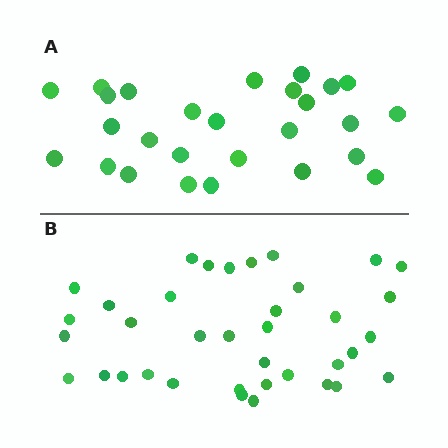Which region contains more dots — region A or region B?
Region B (the bottom region) has more dots.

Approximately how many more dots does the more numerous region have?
Region B has roughly 10 or so more dots than region A.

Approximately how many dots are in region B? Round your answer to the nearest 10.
About 40 dots. (The exact count is 37, which rounds to 40.)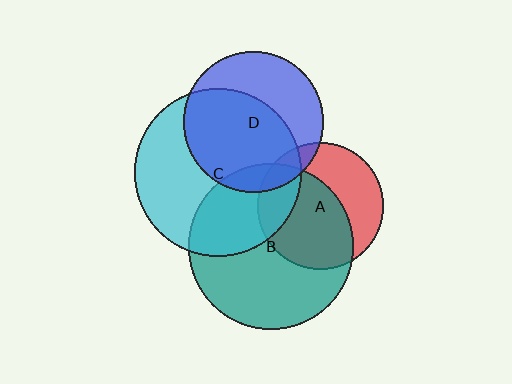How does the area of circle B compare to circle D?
Approximately 1.4 times.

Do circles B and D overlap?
Yes.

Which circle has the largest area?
Circle C (cyan).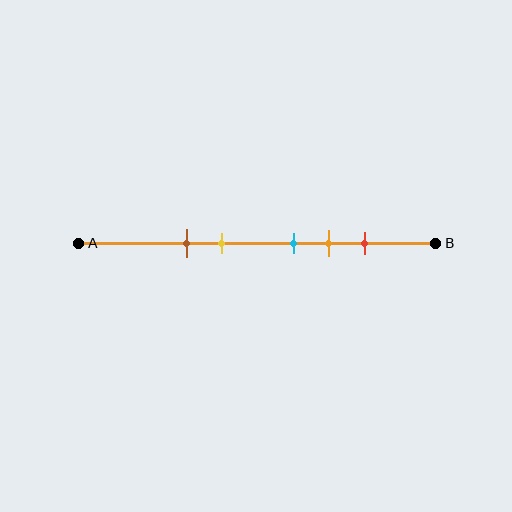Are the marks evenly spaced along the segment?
No, the marks are not evenly spaced.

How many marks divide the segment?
There are 5 marks dividing the segment.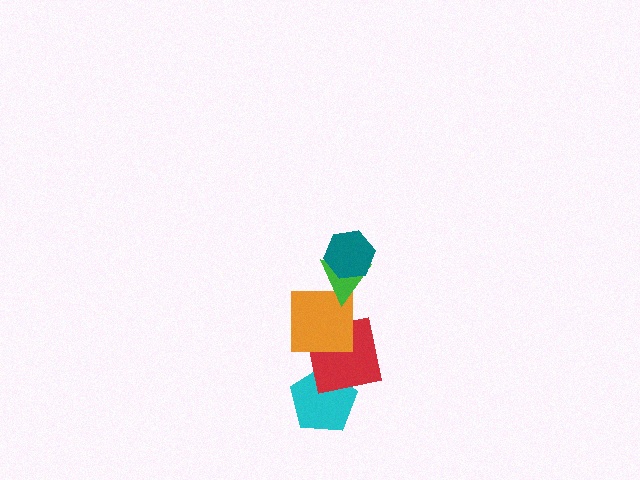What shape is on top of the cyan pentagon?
The red square is on top of the cyan pentagon.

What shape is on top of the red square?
The orange square is on top of the red square.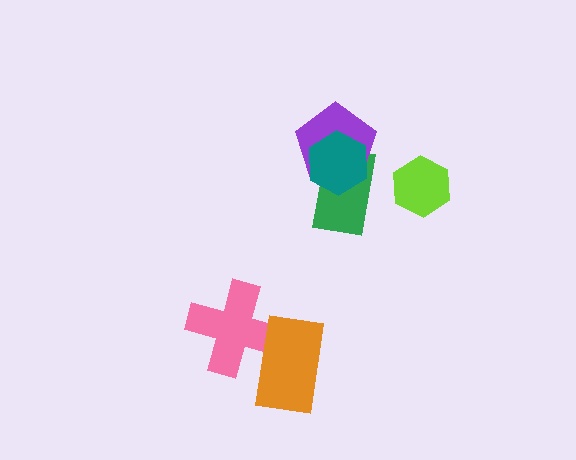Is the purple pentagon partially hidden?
Yes, it is partially covered by another shape.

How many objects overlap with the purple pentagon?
2 objects overlap with the purple pentagon.